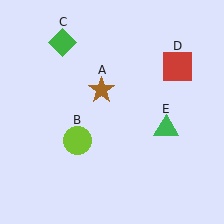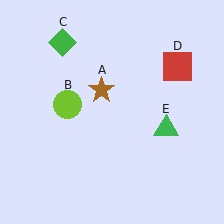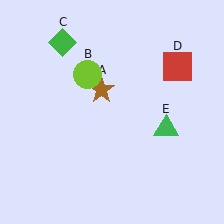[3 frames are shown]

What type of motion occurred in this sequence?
The lime circle (object B) rotated clockwise around the center of the scene.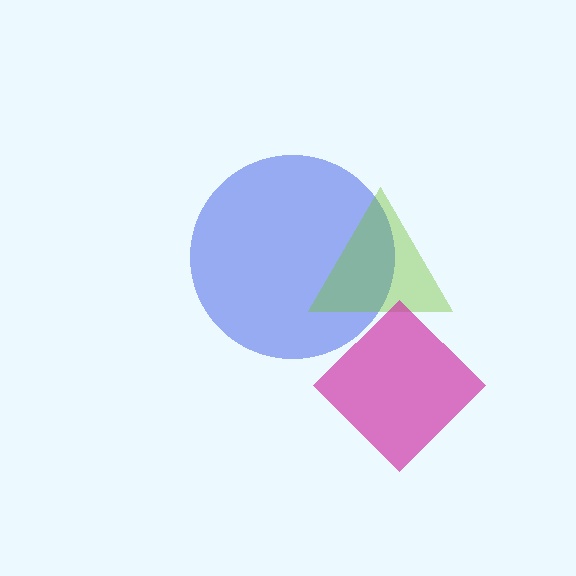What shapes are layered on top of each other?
The layered shapes are: a blue circle, a lime triangle, a magenta diamond.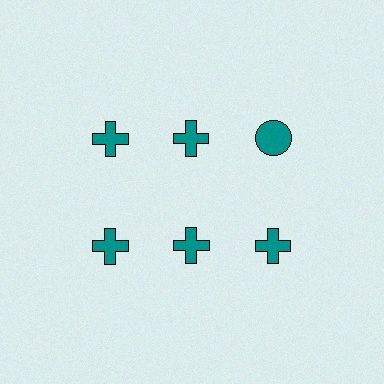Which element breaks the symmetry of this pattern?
The teal circle in the top row, center column breaks the symmetry. All other shapes are teal crosses.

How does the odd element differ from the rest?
It has a different shape: circle instead of cross.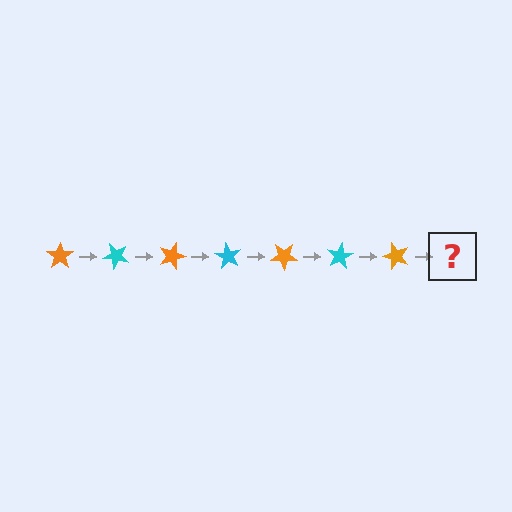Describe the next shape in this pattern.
It should be a cyan star, rotated 315 degrees from the start.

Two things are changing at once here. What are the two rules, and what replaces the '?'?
The two rules are that it rotates 45 degrees each step and the color cycles through orange and cyan. The '?' should be a cyan star, rotated 315 degrees from the start.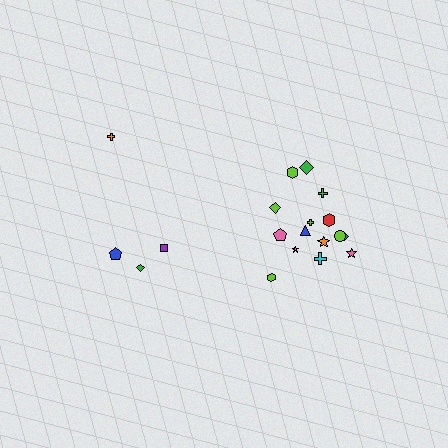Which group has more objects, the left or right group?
The right group.